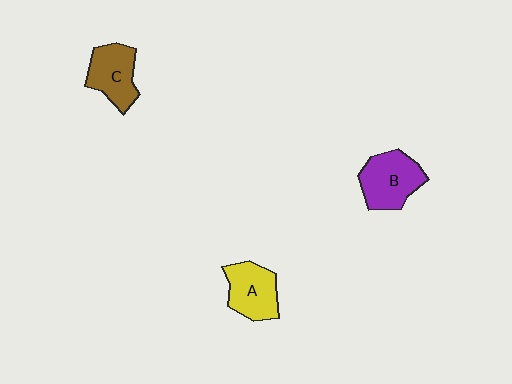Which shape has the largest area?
Shape B (purple).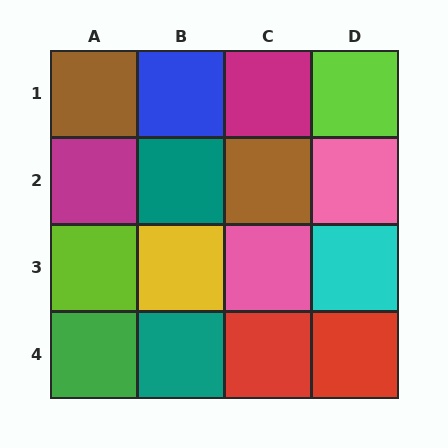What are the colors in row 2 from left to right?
Magenta, teal, brown, pink.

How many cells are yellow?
1 cell is yellow.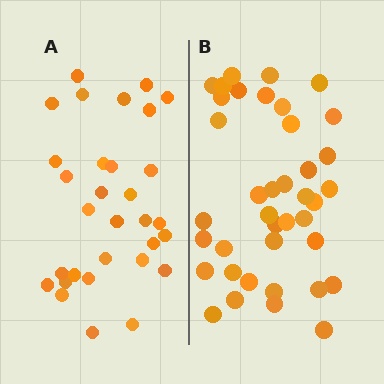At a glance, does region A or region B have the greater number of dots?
Region B (the right region) has more dots.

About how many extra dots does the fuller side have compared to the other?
Region B has roughly 8 or so more dots than region A.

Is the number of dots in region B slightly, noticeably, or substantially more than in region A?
Region B has noticeably more, but not dramatically so. The ratio is roughly 1.3 to 1.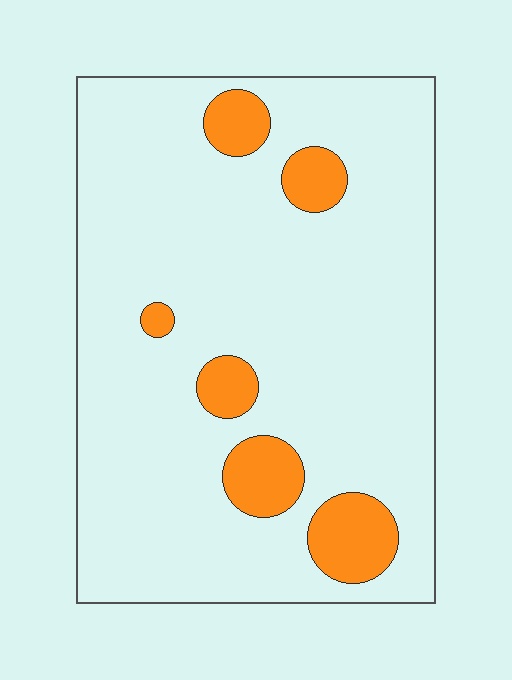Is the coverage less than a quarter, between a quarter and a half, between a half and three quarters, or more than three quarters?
Less than a quarter.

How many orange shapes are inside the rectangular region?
6.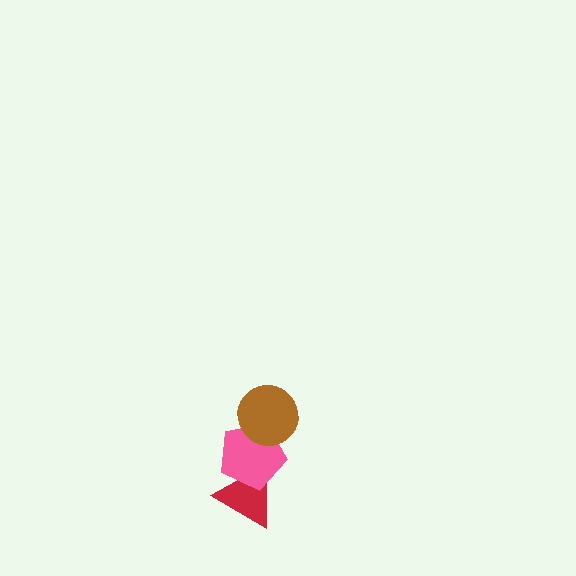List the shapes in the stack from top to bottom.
From top to bottom: the brown circle, the pink pentagon, the red triangle.